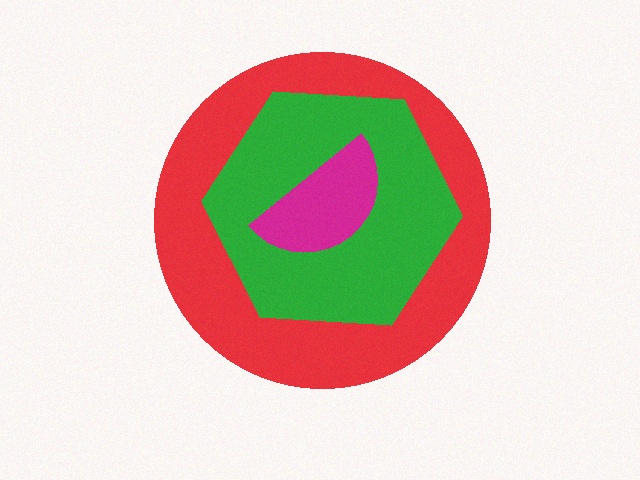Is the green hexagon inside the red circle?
Yes.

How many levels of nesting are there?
3.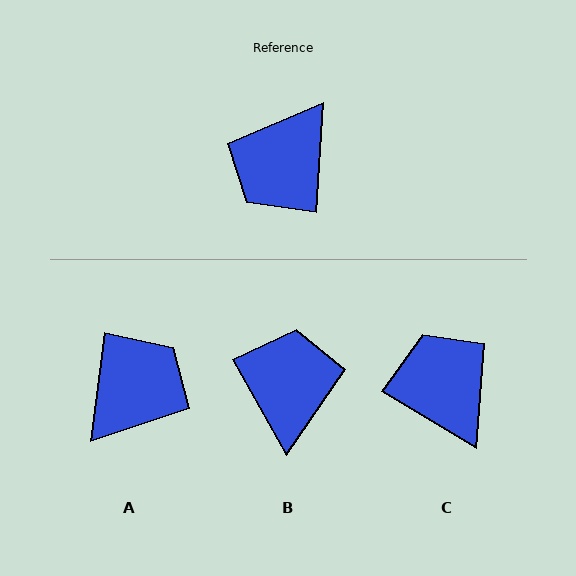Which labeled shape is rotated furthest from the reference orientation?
A, about 176 degrees away.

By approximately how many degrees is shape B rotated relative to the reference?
Approximately 147 degrees clockwise.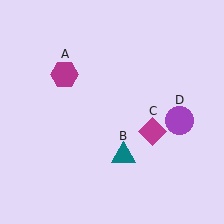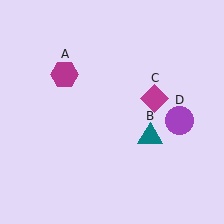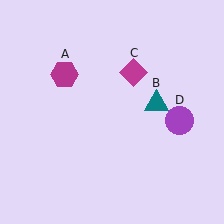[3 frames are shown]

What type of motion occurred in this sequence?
The teal triangle (object B), magenta diamond (object C) rotated counterclockwise around the center of the scene.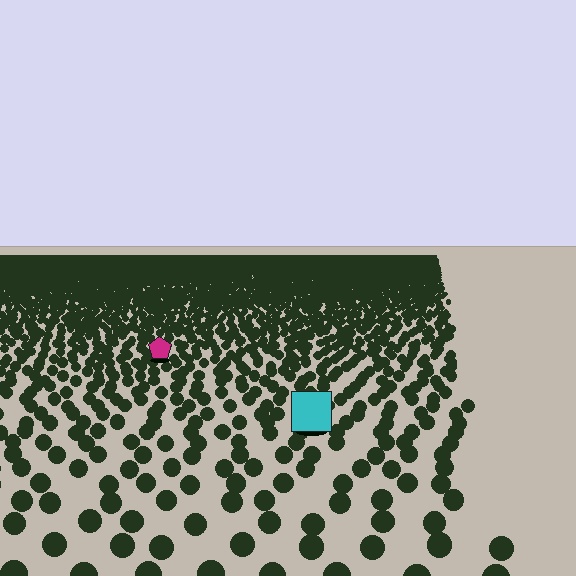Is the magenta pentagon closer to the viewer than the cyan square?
No. The cyan square is closer — you can tell from the texture gradient: the ground texture is coarser near it.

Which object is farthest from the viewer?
The magenta pentagon is farthest from the viewer. It appears smaller and the ground texture around it is denser.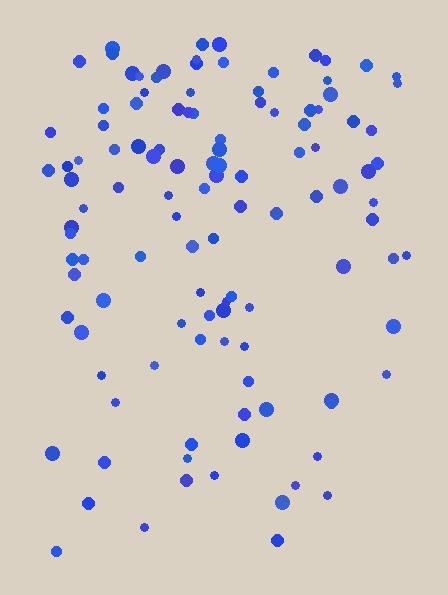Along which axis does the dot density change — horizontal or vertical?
Vertical.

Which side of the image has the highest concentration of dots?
The top.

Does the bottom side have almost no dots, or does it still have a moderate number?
Still a moderate number, just noticeably fewer than the top.